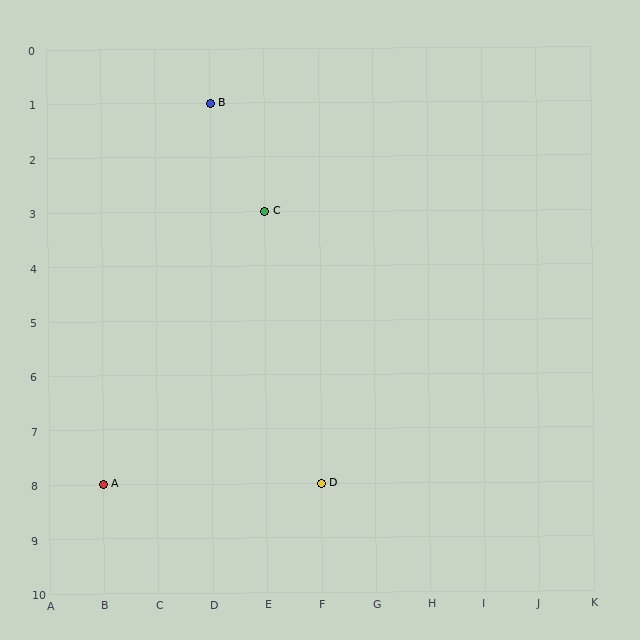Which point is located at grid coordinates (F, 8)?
Point D is at (F, 8).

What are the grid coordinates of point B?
Point B is at grid coordinates (D, 1).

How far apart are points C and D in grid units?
Points C and D are 1 column and 5 rows apart (about 5.1 grid units diagonally).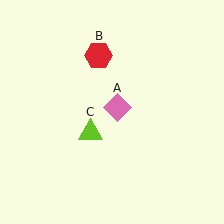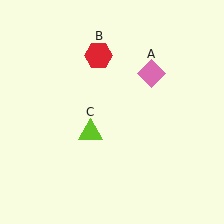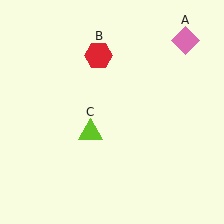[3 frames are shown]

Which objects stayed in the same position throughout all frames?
Red hexagon (object B) and lime triangle (object C) remained stationary.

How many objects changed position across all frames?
1 object changed position: pink diamond (object A).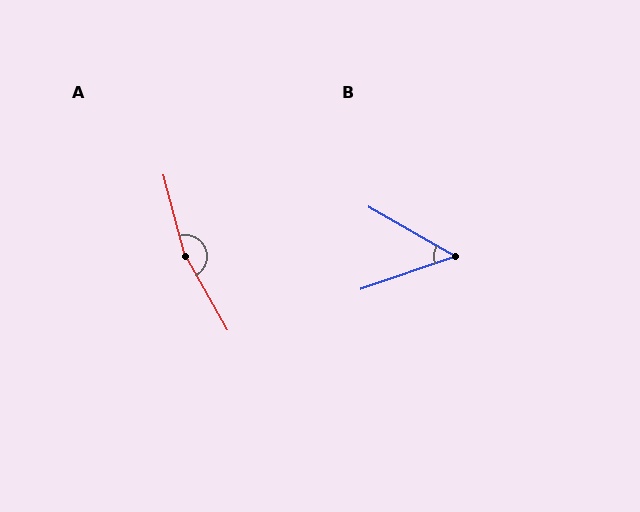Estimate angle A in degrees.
Approximately 165 degrees.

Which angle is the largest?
A, at approximately 165 degrees.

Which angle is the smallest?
B, at approximately 49 degrees.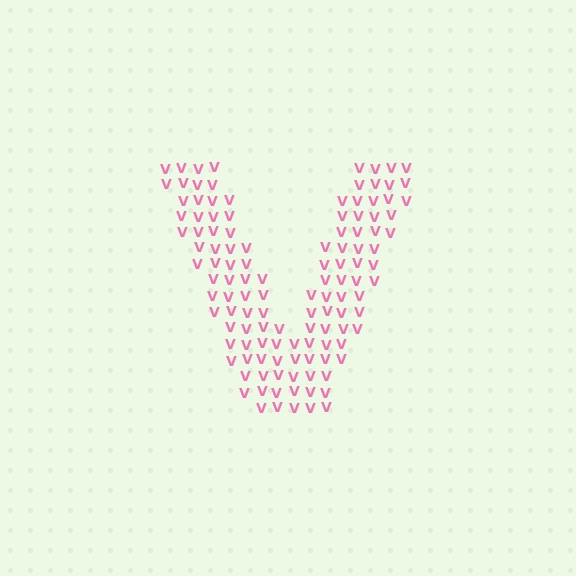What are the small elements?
The small elements are letter V's.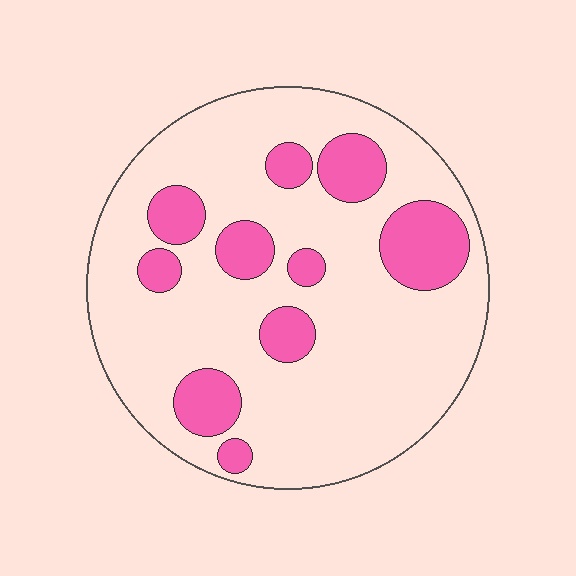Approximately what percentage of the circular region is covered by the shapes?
Approximately 20%.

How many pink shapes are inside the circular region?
10.